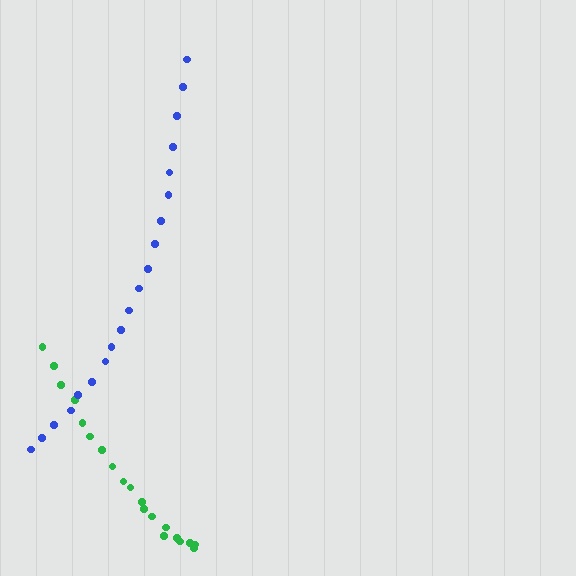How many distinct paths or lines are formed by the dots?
There are 2 distinct paths.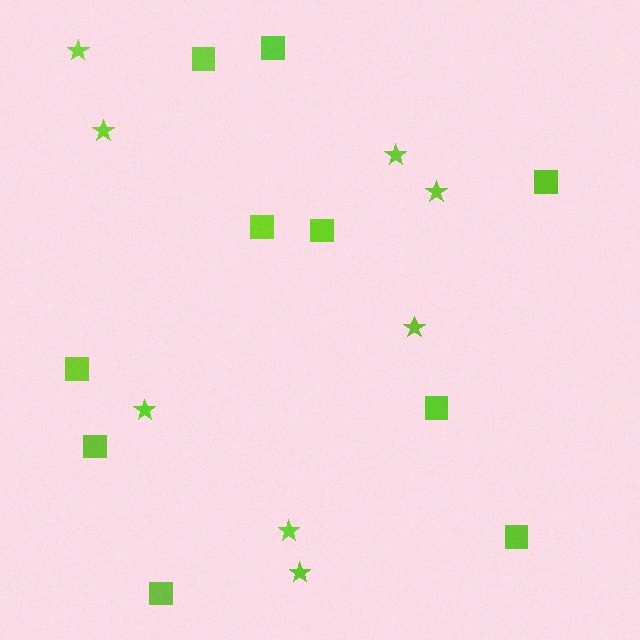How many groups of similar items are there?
There are 2 groups: one group of squares (10) and one group of stars (8).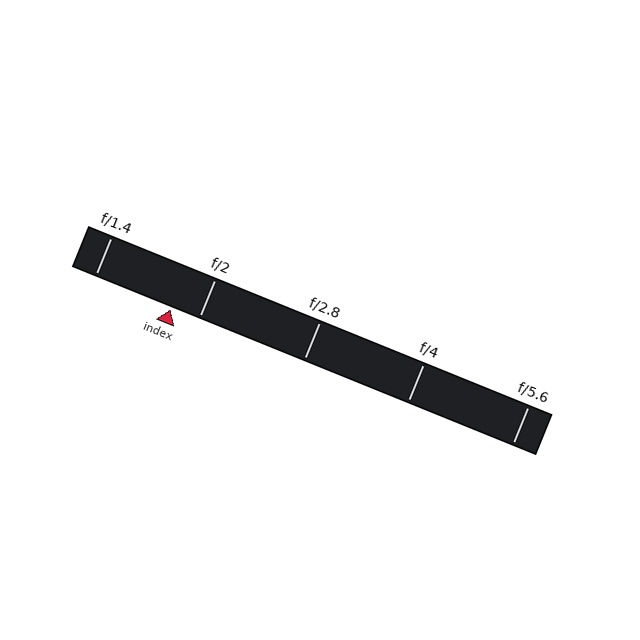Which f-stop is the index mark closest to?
The index mark is closest to f/2.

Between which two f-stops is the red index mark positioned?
The index mark is between f/1.4 and f/2.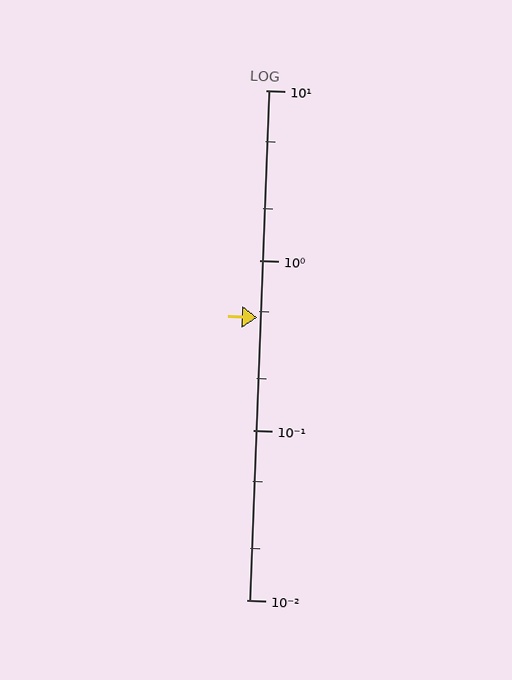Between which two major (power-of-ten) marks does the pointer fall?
The pointer is between 0.1 and 1.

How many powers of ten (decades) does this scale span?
The scale spans 3 decades, from 0.01 to 10.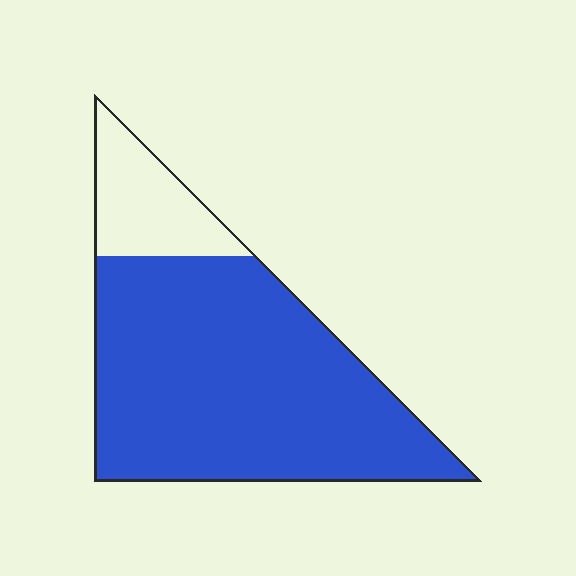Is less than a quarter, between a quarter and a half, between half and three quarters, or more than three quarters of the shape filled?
More than three quarters.